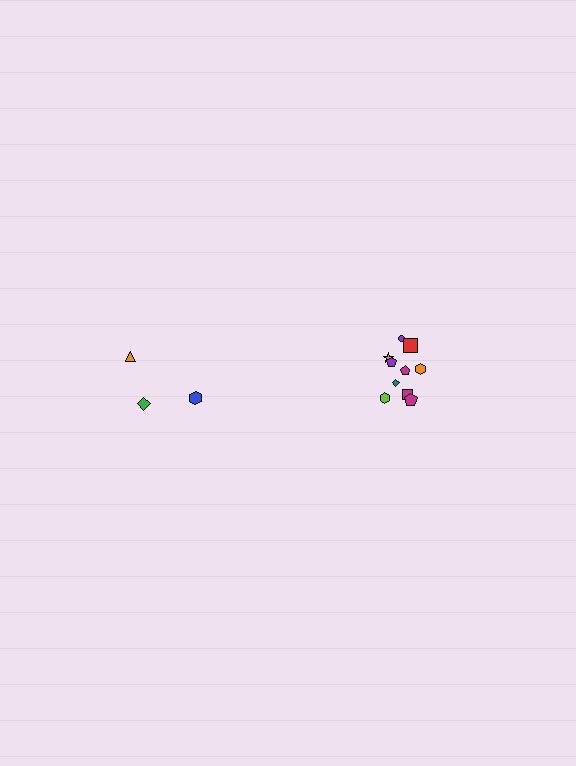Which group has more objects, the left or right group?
The right group.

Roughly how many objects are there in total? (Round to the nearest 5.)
Roughly 15 objects in total.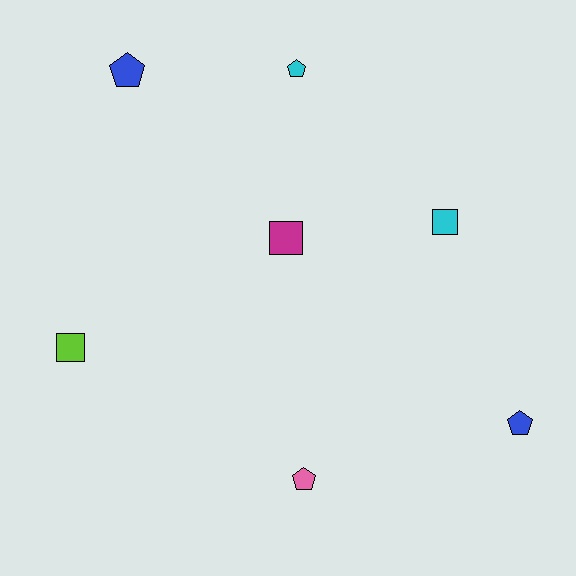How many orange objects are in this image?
There are no orange objects.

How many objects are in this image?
There are 7 objects.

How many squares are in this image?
There are 3 squares.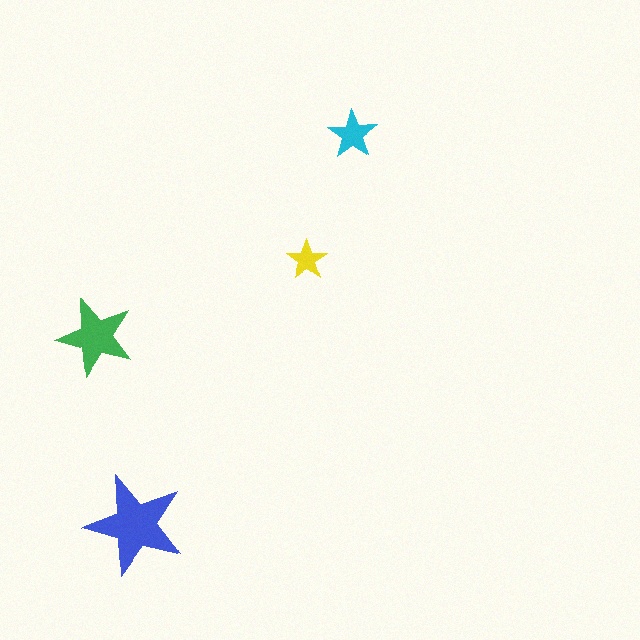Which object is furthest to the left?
The green star is leftmost.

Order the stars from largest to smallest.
the blue one, the green one, the cyan one, the yellow one.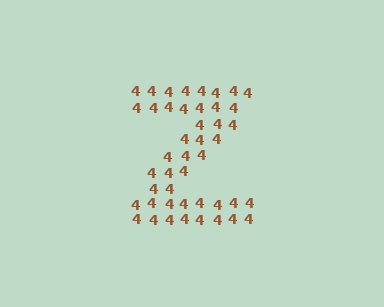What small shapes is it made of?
It is made of small digit 4's.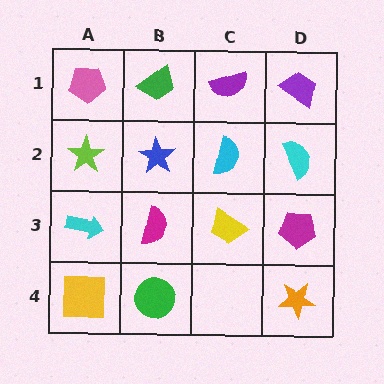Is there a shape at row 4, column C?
No, that cell is empty.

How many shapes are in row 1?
4 shapes.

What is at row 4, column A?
A yellow square.